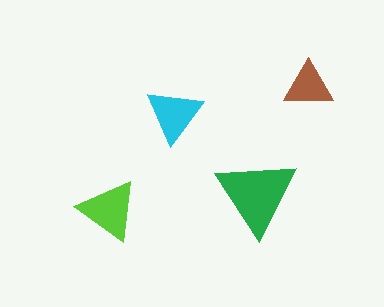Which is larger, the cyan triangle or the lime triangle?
The lime one.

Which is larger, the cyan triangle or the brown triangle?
The cyan one.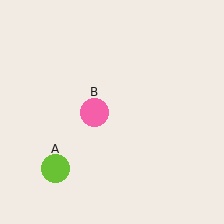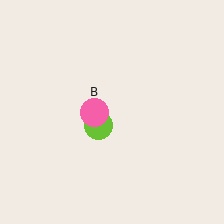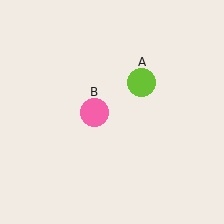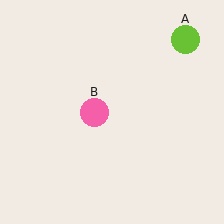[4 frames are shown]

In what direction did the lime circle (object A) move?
The lime circle (object A) moved up and to the right.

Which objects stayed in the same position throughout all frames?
Pink circle (object B) remained stationary.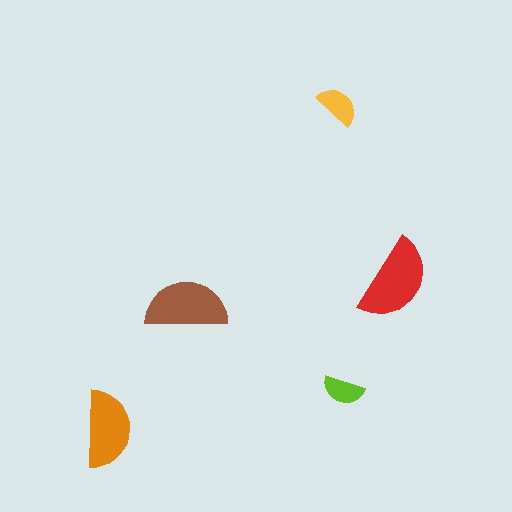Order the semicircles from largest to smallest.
the red one, the brown one, the orange one, the yellow one, the lime one.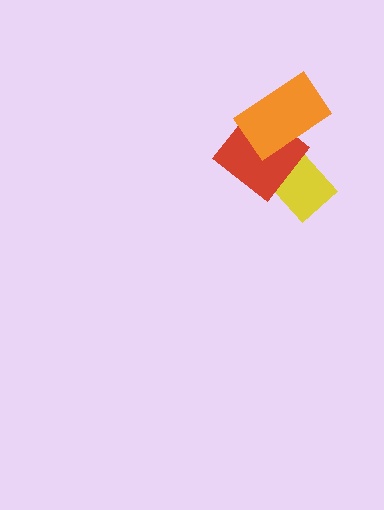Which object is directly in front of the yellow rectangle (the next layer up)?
The red diamond is directly in front of the yellow rectangle.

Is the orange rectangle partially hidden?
No, no other shape covers it.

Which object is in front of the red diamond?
The orange rectangle is in front of the red diamond.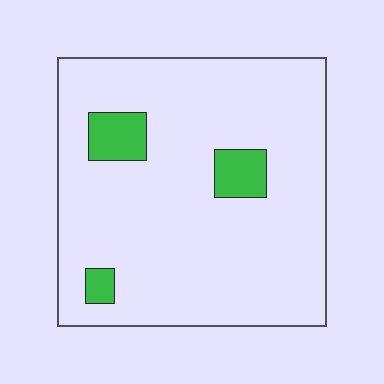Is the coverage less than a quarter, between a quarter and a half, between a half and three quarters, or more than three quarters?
Less than a quarter.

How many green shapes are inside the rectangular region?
3.